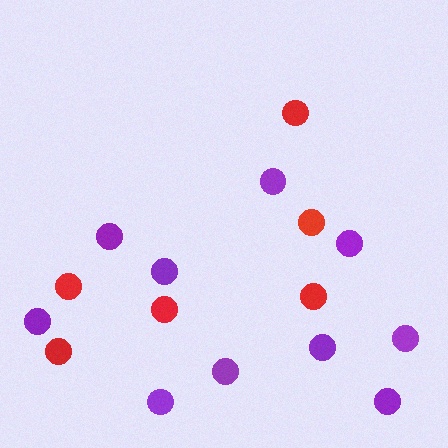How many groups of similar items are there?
There are 2 groups: one group of red circles (6) and one group of purple circles (10).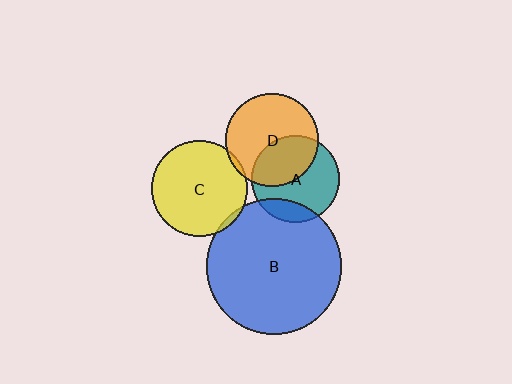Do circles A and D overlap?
Yes.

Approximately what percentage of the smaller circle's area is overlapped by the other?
Approximately 40%.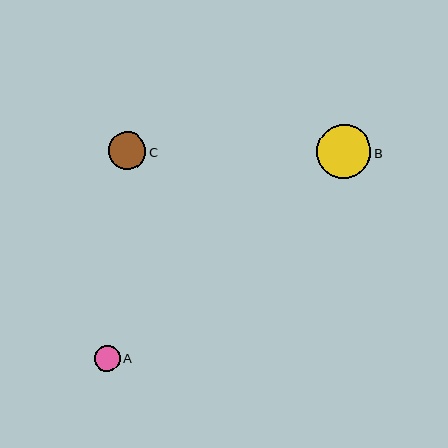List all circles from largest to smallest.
From largest to smallest: B, C, A.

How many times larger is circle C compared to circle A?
Circle C is approximately 1.5 times the size of circle A.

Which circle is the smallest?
Circle A is the smallest with a size of approximately 25 pixels.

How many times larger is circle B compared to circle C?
Circle B is approximately 1.4 times the size of circle C.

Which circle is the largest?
Circle B is the largest with a size of approximately 54 pixels.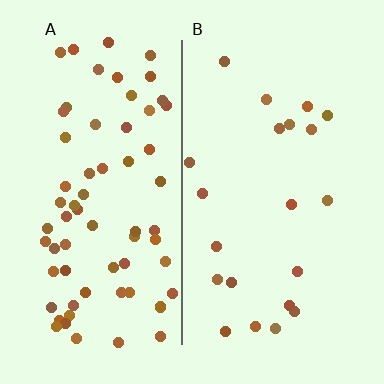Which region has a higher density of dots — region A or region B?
A (the left).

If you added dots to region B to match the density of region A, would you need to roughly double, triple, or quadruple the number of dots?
Approximately triple.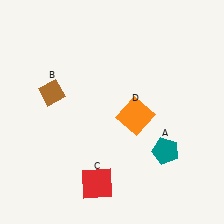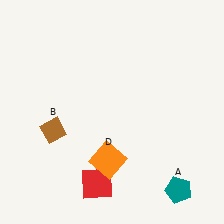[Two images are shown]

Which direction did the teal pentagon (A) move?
The teal pentagon (A) moved down.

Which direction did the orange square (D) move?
The orange square (D) moved down.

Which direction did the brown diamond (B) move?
The brown diamond (B) moved down.